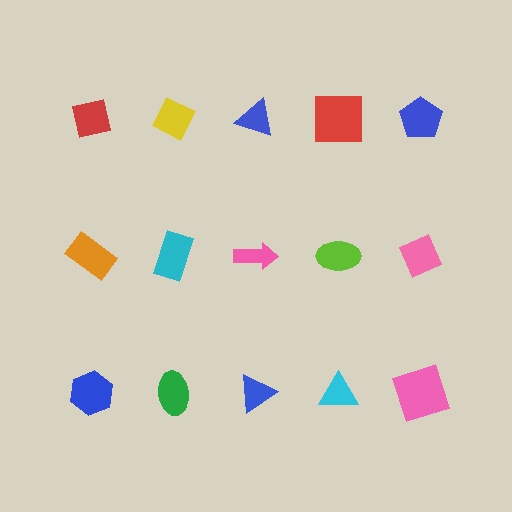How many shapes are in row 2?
5 shapes.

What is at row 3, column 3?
A blue triangle.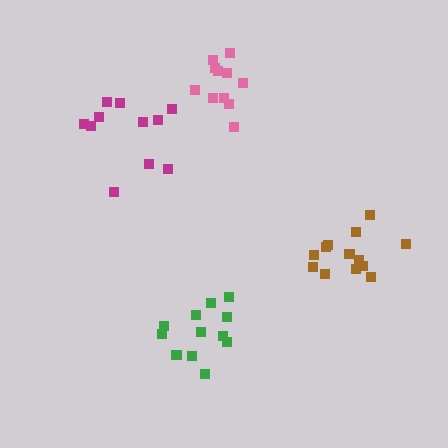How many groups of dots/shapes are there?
There are 4 groups.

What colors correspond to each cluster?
The clusters are colored: pink, brown, magenta, green.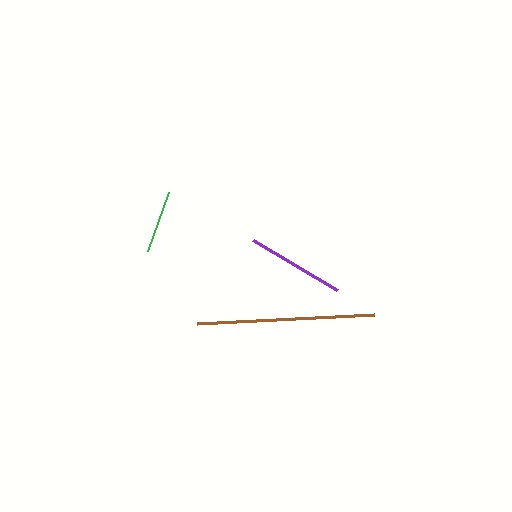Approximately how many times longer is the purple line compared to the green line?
The purple line is approximately 1.6 times the length of the green line.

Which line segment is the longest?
The brown line is the longest at approximately 178 pixels.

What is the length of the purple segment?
The purple segment is approximately 98 pixels long.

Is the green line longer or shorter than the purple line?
The purple line is longer than the green line.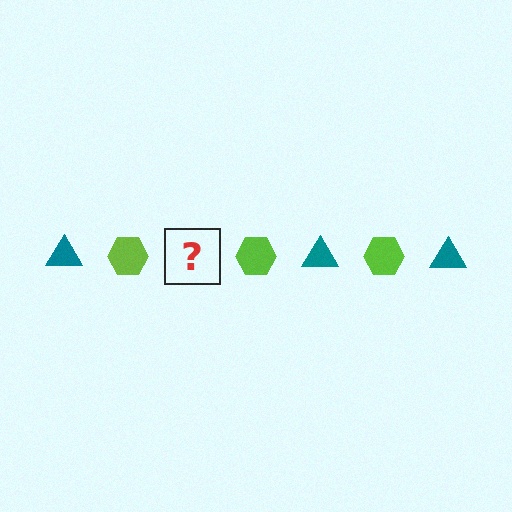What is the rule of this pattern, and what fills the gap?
The rule is that the pattern alternates between teal triangle and lime hexagon. The gap should be filled with a teal triangle.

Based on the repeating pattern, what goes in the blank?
The blank should be a teal triangle.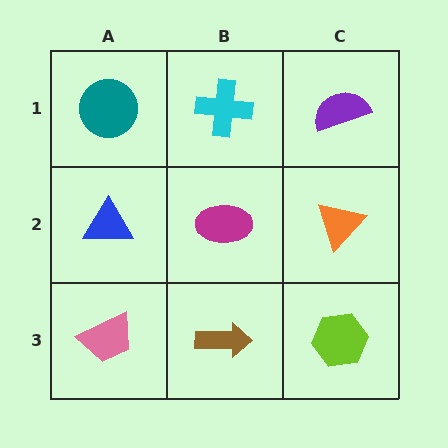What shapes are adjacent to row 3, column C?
An orange triangle (row 2, column C), a brown arrow (row 3, column B).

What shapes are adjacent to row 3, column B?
A magenta ellipse (row 2, column B), a pink trapezoid (row 3, column A), a lime hexagon (row 3, column C).